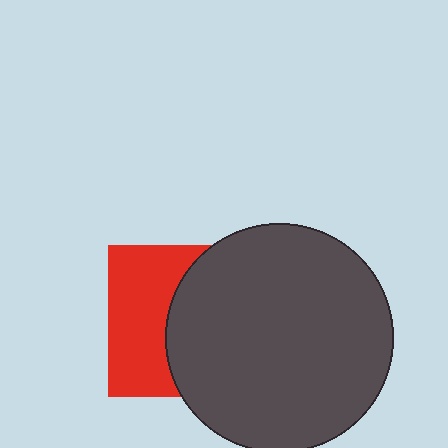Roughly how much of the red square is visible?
A small part of it is visible (roughly 45%).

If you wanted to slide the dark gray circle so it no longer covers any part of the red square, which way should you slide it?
Slide it right — that is the most direct way to separate the two shapes.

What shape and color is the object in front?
The object in front is a dark gray circle.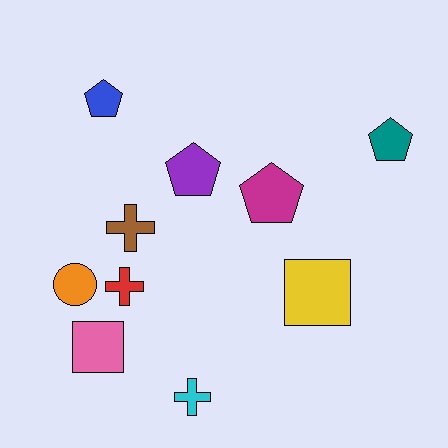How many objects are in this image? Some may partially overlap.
There are 10 objects.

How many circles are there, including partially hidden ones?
There is 1 circle.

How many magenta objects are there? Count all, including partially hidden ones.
There is 1 magenta object.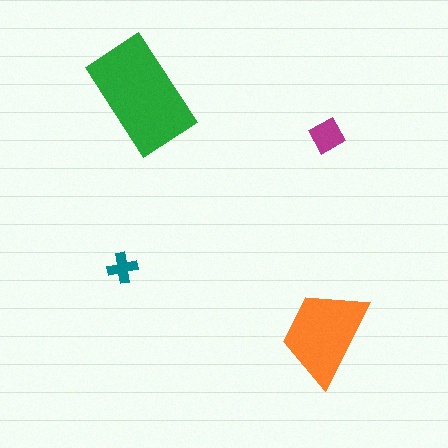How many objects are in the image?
There are 4 objects in the image.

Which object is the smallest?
The teal cross.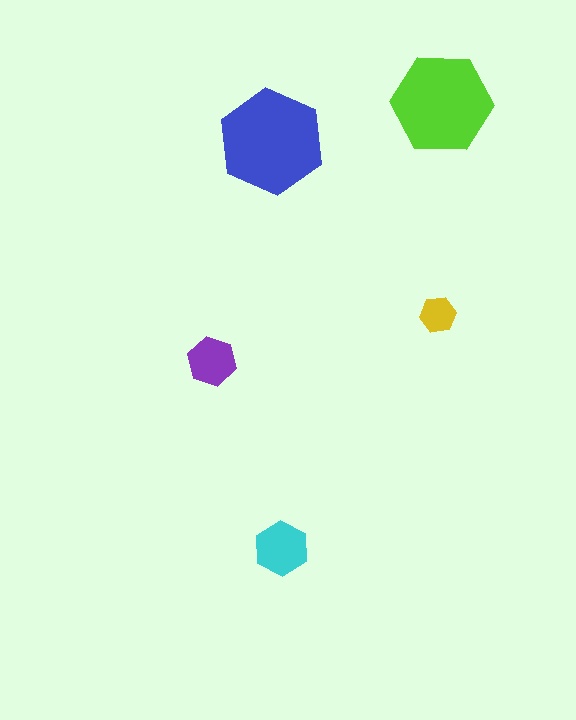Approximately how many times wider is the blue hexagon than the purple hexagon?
About 2 times wider.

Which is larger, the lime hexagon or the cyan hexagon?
The lime one.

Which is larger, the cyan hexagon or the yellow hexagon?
The cyan one.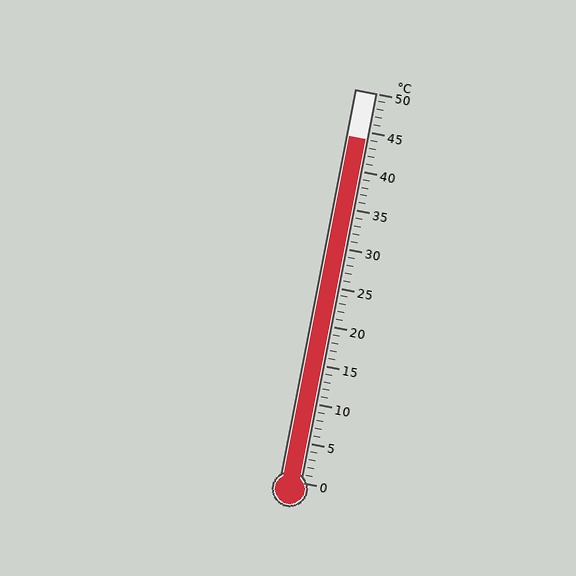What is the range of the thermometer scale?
The thermometer scale ranges from 0°C to 50°C.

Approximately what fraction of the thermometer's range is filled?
The thermometer is filled to approximately 90% of its range.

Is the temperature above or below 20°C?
The temperature is above 20°C.